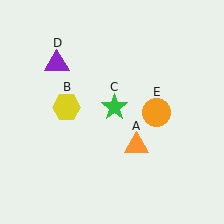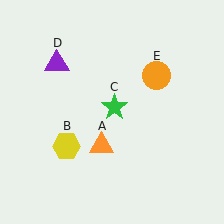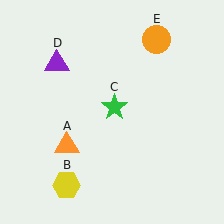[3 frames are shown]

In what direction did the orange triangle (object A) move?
The orange triangle (object A) moved left.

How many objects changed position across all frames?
3 objects changed position: orange triangle (object A), yellow hexagon (object B), orange circle (object E).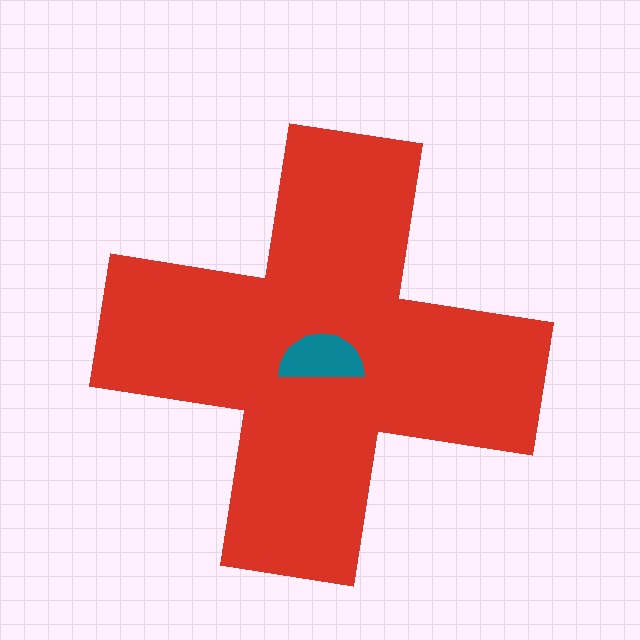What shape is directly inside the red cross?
The teal semicircle.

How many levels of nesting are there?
2.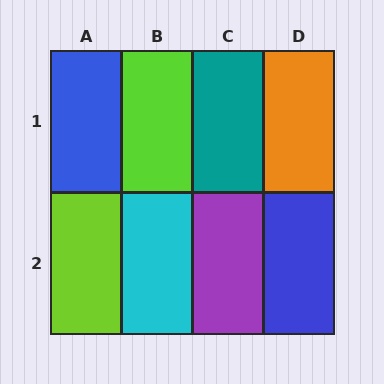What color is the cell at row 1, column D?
Orange.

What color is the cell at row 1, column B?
Lime.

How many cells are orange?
1 cell is orange.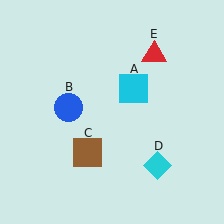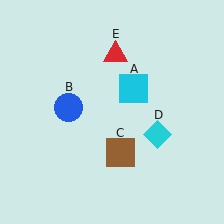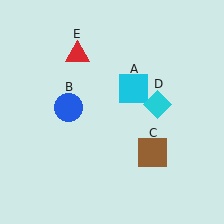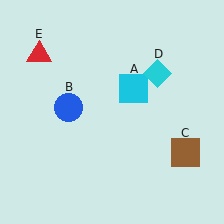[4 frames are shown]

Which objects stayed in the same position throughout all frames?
Cyan square (object A) and blue circle (object B) remained stationary.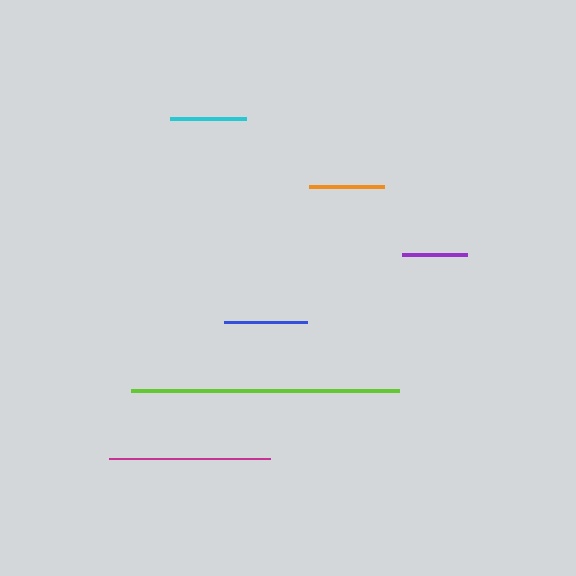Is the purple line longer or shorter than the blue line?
The blue line is longer than the purple line.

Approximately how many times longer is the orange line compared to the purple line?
The orange line is approximately 1.1 times the length of the purple line.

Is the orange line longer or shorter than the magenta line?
The magenta line is longer than the orange line.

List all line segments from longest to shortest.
From longest to shortest: lime, magenta, blue, cyan, orange, purple.